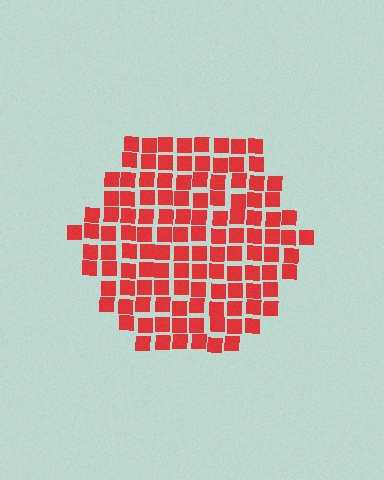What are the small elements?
The small elements are squares.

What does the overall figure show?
The overall figure shows a hexagon.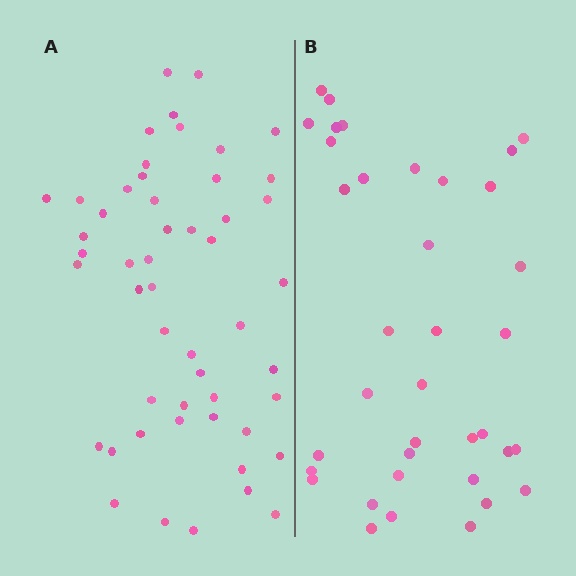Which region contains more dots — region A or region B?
Region A (the left region) has more dots.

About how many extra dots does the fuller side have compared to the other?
Region A has approximately 15 more dots than region B.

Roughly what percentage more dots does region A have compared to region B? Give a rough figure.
About 40% more.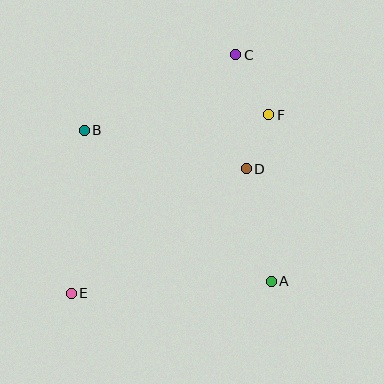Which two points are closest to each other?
Points D and F are closest to each other.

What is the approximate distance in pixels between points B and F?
The distance between B and F is approximately 185 pixels.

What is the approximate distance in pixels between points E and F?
The distance between E and F is approximately 266 pixels.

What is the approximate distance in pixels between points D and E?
The distance between D and E is approximately 215 pixels.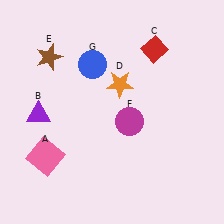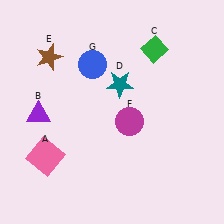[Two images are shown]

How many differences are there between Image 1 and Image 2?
There are 2 differences between the two images.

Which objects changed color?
C changed from red to green. D changed from orange to teal.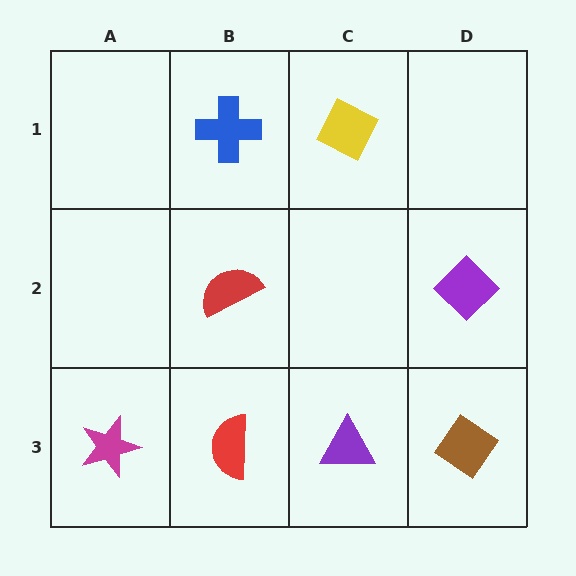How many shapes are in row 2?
2 shapes.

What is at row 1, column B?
A blue cross.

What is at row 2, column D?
A purple diamond.